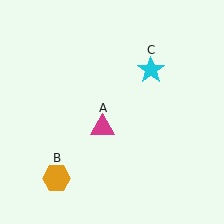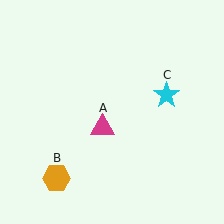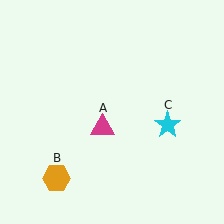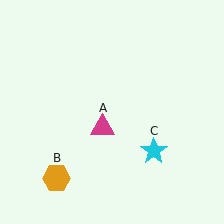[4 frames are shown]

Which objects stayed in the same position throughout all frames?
Magenta triangle (object A) and orange hexagon (object B) remained stationary.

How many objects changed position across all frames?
1 object changed position: cyan star (object C).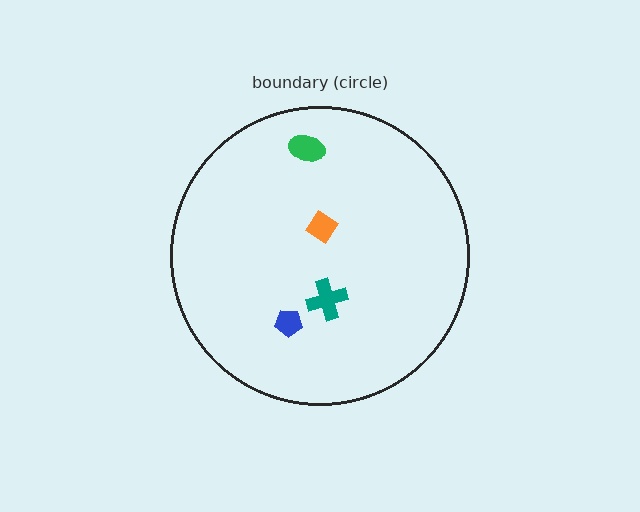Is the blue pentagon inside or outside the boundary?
Inside.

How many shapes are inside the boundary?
4 inside, 0 outside.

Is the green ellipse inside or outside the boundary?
Inside.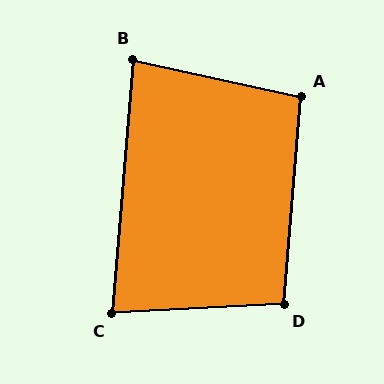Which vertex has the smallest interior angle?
B, at approximately 82 degrees.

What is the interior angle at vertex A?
Approximately 97 degrees (obtuse).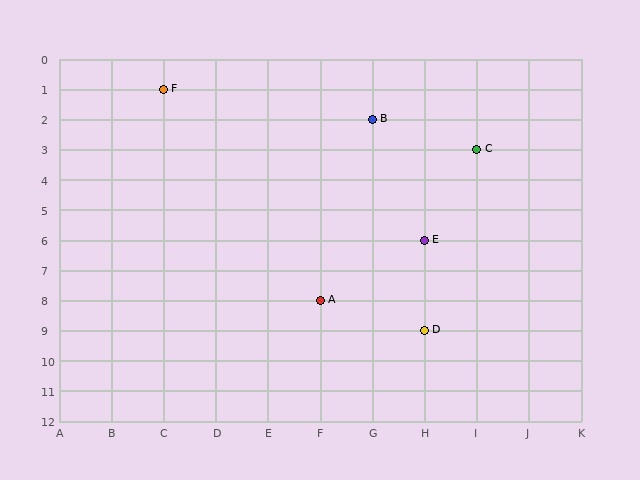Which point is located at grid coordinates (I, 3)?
Point C is at (I, 3).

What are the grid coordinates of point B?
Point B is at grid coordinates (G, 2).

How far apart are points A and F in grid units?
Points A and F are 3 columns and 7 rows apart (about 7.6 grid units diagonally).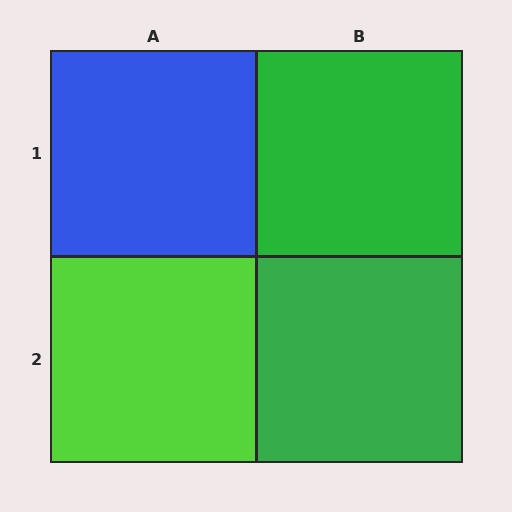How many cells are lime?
1 cell is lime.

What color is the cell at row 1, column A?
Blue.